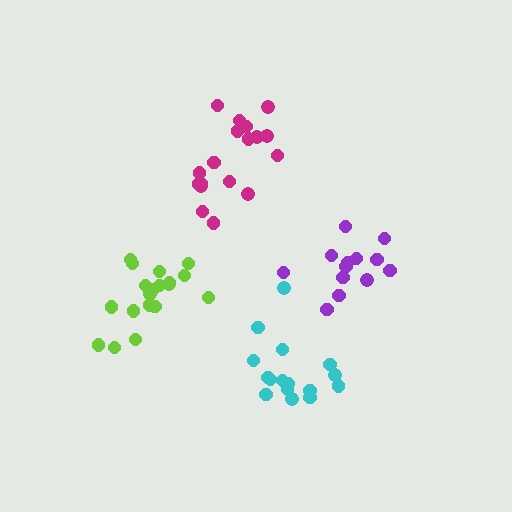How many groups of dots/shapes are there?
There are 4 groups.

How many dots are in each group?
Group 1: 19 dots, Group 2: 17 dots, Group 3: 13 dots, Group 4: 18 dots (67 total).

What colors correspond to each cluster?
The clusters are colored: lime, cyan, purple, magenta.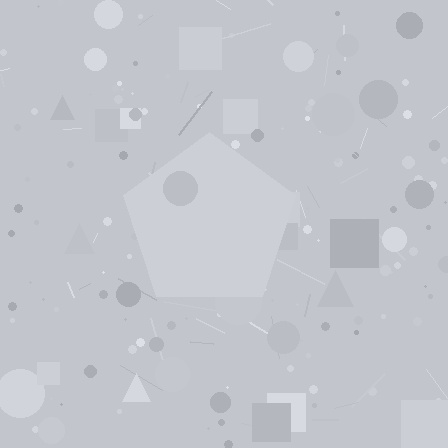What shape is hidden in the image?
A pentagon is hidden in the image.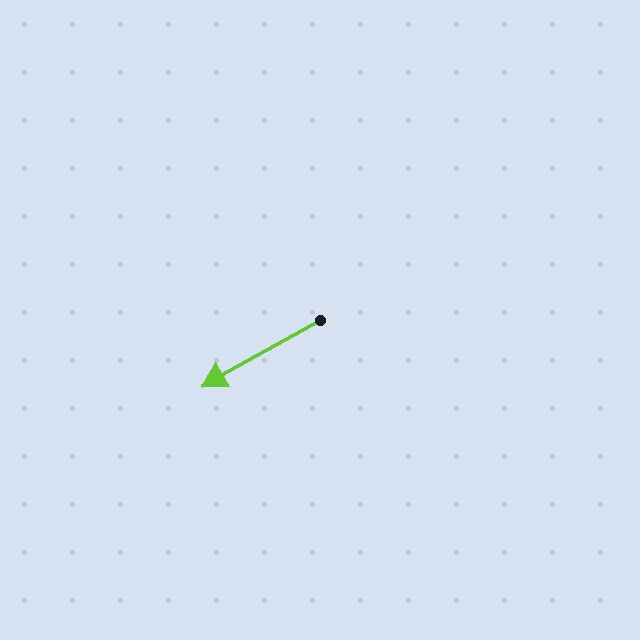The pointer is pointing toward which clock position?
Roughly 8 o'clock.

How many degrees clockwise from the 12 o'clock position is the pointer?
Approximately 241 degrees.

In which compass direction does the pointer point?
Southwest.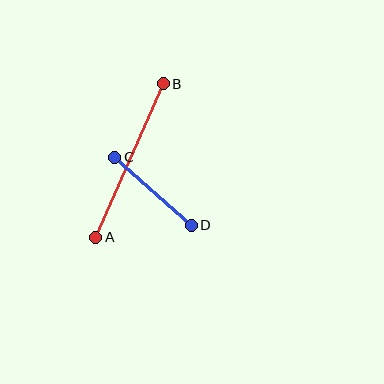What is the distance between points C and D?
The distance is approximately 102 pixels.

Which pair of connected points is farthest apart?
Points A and B are farthest apart.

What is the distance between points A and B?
The distance is approximately 168 pixels.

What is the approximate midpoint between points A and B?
The midpoint is at approximately (129, 160) pixels.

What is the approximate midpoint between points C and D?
The midpoint is at approximately (153, 191) pixels.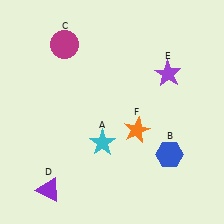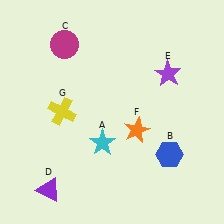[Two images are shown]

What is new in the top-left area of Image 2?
A yellow cross (G) was added in the top-left area of Image 2.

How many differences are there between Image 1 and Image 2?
There is 1 difference between the two images.